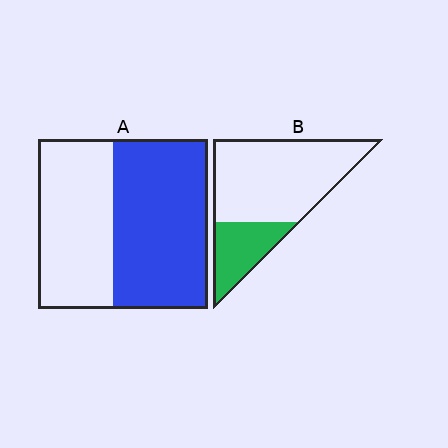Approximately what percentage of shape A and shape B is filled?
A is approximately 55% and B is approximately 25%.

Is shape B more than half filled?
No.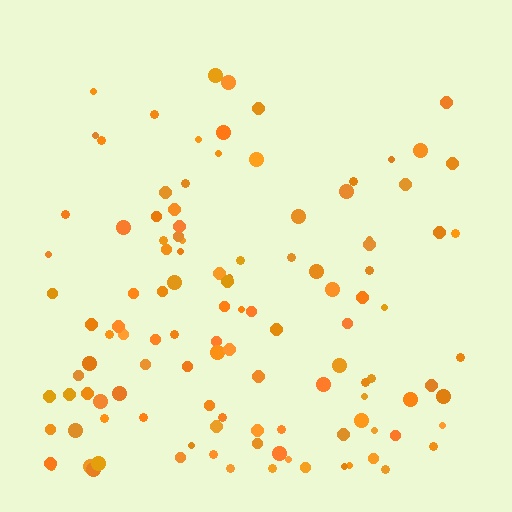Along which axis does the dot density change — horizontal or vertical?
Vertical.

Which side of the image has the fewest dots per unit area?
The top.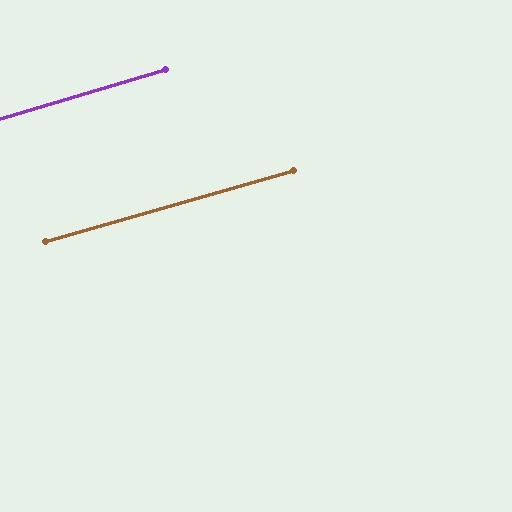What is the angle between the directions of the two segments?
Approximately 0 degrees.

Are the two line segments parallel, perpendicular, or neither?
Parallel — their directions differ by only 0.2°.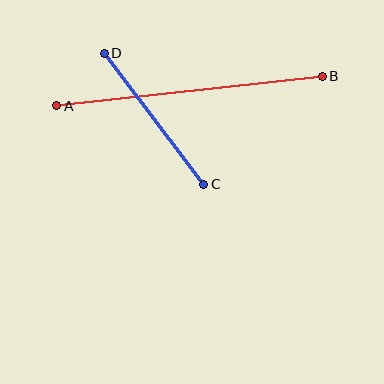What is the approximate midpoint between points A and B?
The midpoint is at approximately (190, 91) pixels.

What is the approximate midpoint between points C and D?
The midpoint is at approximately (154, 119) pixels.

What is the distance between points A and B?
The distance is approximately 267 pixels.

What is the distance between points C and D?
The distance is approximately 164 pixels.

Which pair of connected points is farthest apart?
Points A and B are farthest apart.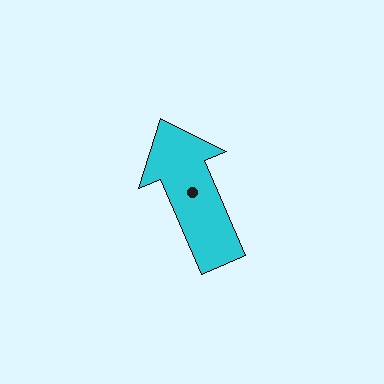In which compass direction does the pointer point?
Northwest.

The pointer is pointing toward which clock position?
Roughly 11 o'clock.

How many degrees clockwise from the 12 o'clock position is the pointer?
Approximately 337 degrees.